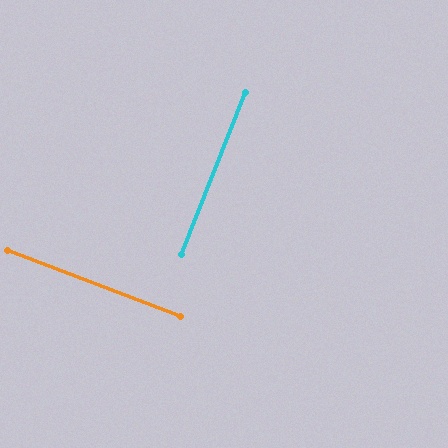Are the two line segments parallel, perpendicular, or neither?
Perpendicular — they meet at approximately 89°.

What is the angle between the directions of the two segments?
Approximately 89 degrees.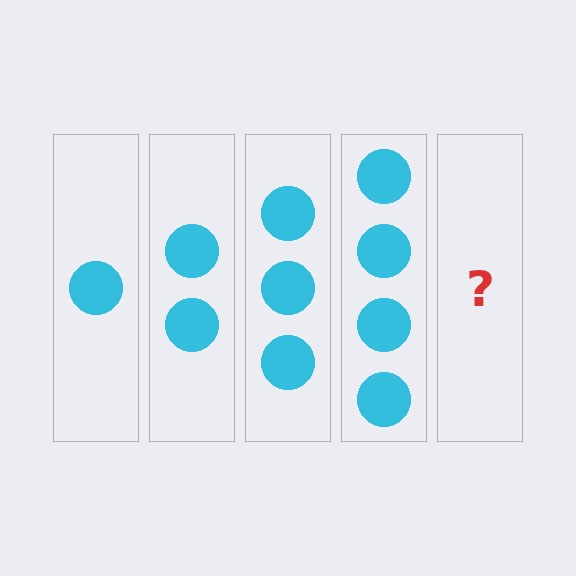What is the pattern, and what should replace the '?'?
The pattern is that each step adds one more circle. The '?' should be 5 circles.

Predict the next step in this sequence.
The next step is 5 circles.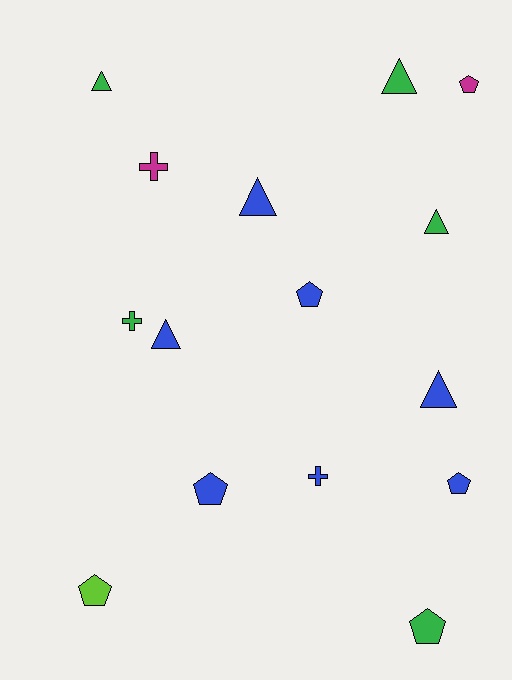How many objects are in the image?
There are 15 objects.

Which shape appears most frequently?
Triangle, with 6 objects.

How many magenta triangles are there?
There are no magenta triangles.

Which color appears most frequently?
Blue, with 7 objects.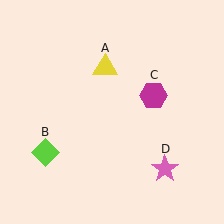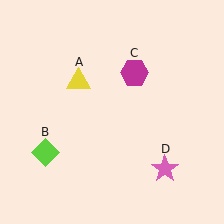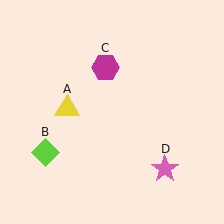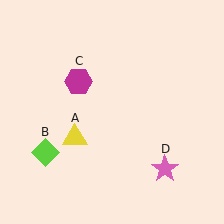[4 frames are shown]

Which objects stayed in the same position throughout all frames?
Lime diamond (object B) and pink star (object D) remained stationary.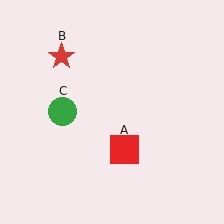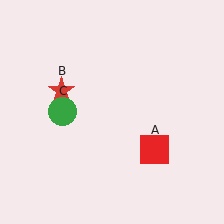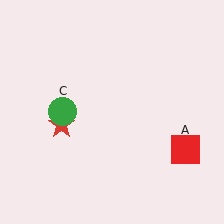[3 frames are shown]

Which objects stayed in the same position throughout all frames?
Green circle (object C) remained stationary.